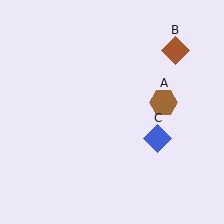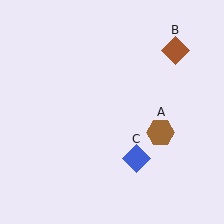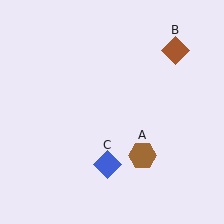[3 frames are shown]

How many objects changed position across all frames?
2 objects changed position: brown hexagon (object A), blue diamond (object C).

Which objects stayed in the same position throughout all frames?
Brown diamond (object B) remained stationary.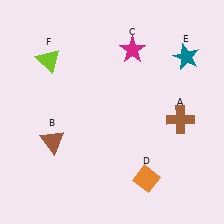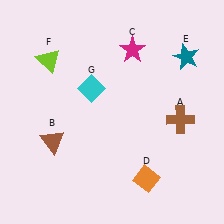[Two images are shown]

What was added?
A cyan diamond (G) was added in Image 2.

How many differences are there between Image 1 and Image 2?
There is 1 difference between the two images.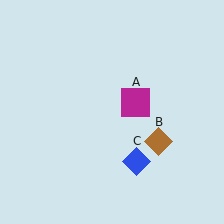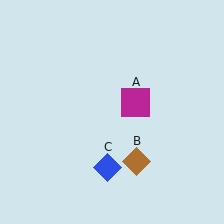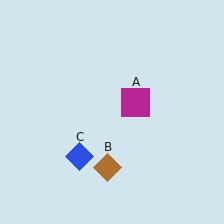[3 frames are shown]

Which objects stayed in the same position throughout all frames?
Magenta square (object A) remained stationary.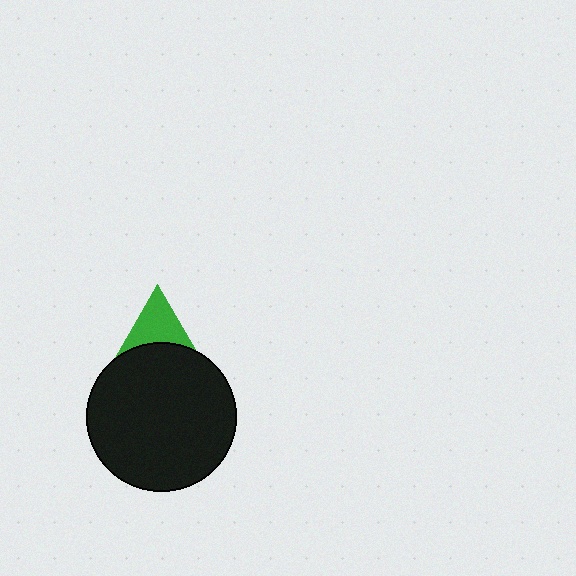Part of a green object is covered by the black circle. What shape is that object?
It is a triangle.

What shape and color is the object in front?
The object in front is a black circle.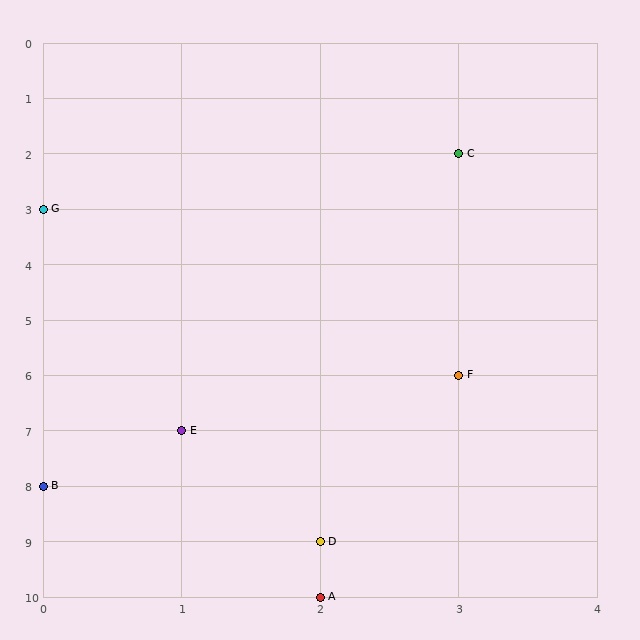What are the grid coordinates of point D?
Point D is at grid coordinates (2, 9).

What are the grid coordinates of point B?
Point B is at grid coordinates (0, 8).